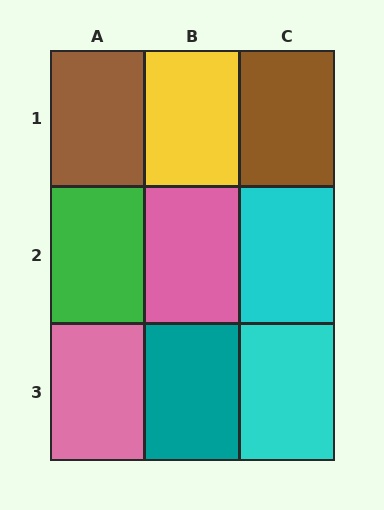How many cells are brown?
2 cells are brown.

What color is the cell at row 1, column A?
Brown.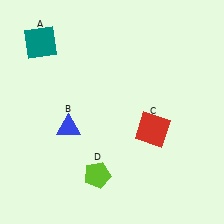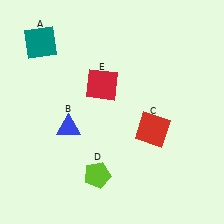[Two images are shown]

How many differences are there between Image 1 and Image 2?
There is 1 difference between the two images.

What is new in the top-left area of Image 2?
A red square (E) was added in the top-left area of Image 2.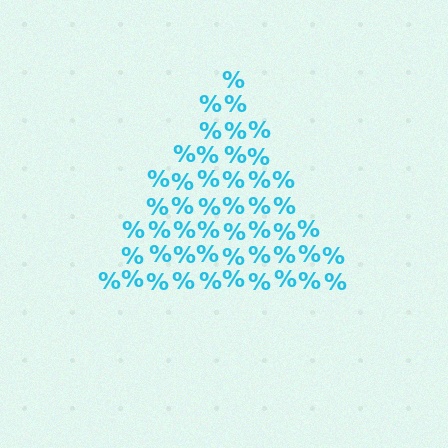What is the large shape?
The large shape is a triangle.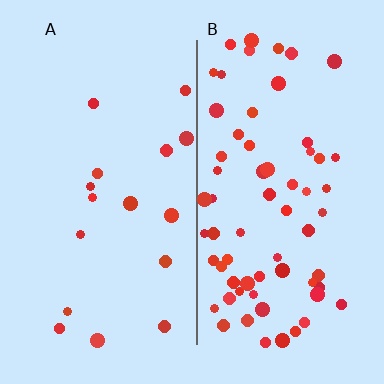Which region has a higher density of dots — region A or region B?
B (the right).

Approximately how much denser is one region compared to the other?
Approximately 4.1× — region B over region A.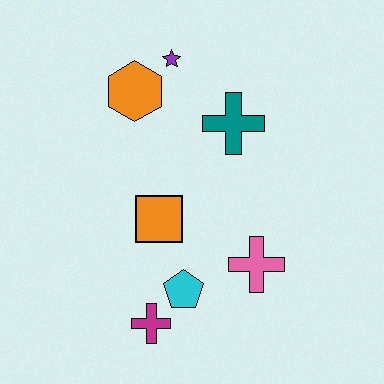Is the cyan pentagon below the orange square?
Yes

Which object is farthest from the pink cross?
The purple star is farthest from the pink cross.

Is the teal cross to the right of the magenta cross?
Yes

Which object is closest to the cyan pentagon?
The magenta cross is closest to the cyan pentagon.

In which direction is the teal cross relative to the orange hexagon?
The teal cross is to the right of the orange hexagon.